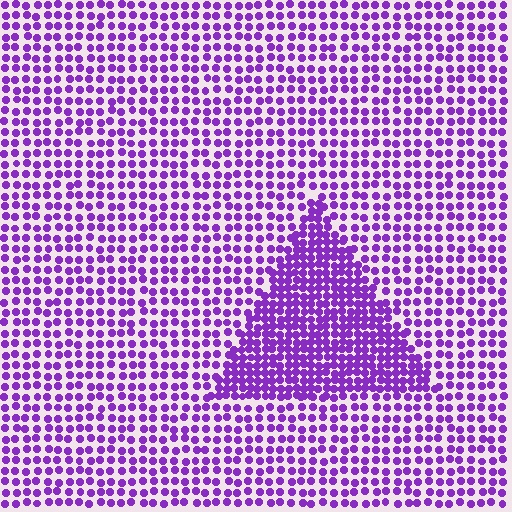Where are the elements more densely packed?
The elements are more densely packed inside the triangle boundary.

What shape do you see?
I see a triangle.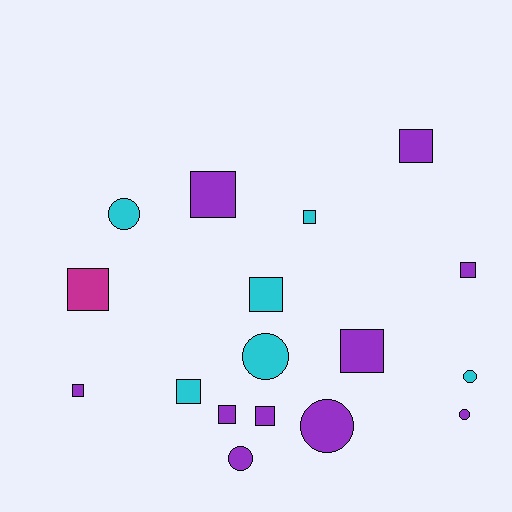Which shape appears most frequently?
Square, with 11 objects.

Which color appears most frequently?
Purple, with 10 objects.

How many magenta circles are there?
There are no magenta circles.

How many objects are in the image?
There are 17 objects.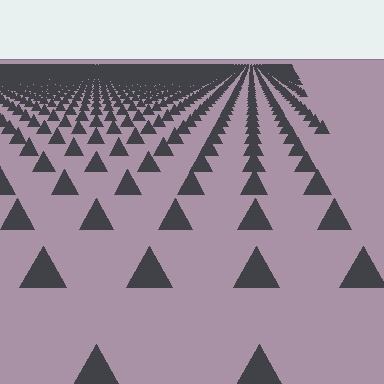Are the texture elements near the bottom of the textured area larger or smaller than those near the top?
Larger. Near the bottom, elements are closer to the viewer and appear at a bigger on-screen size.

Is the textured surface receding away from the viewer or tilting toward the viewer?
The surface is receding away from the viewer. Texture elements get smaller and denser toward the top.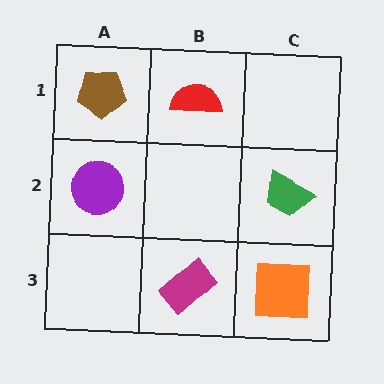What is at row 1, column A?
A brown pentagon.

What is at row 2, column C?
A green trapezoid.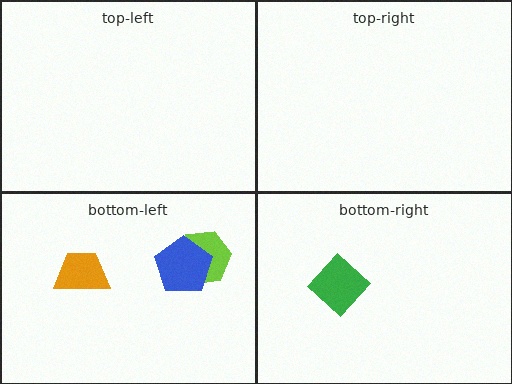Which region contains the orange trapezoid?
The bottom-left region.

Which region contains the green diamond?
The bottom-right region.